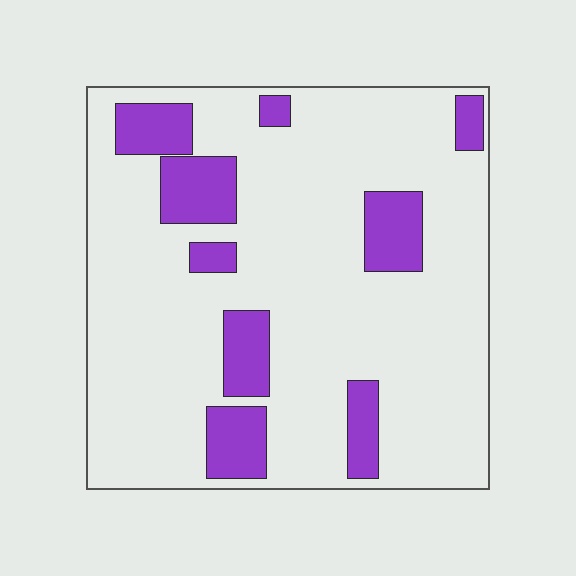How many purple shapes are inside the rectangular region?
9.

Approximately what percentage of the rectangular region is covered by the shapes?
Approximately 20%.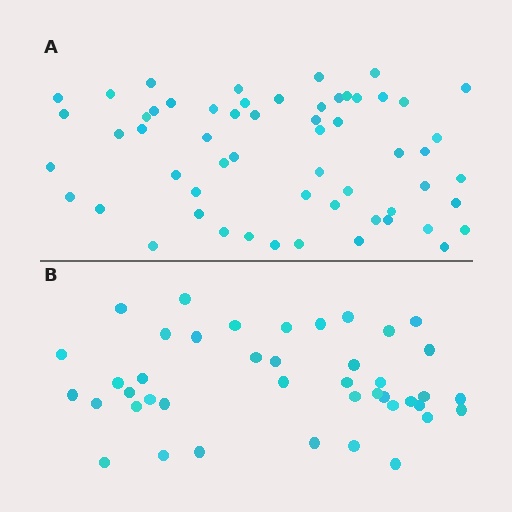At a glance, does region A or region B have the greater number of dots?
Region A (the top region) has more dots.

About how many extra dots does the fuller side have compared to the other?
Region A has approximately 15 more dots than region B.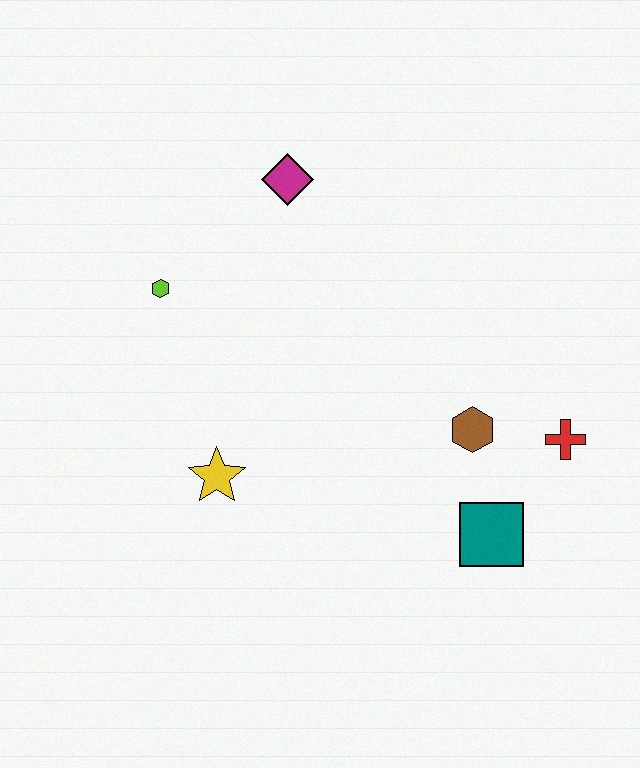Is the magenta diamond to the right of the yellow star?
Yes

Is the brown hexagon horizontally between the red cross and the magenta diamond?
Yes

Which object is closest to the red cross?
The brown hexagon is closest to the red cross.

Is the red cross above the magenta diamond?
No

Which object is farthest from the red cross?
The lime hexagon is farthest from the red cross.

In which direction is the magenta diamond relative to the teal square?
The magenta diamond is above the teal square.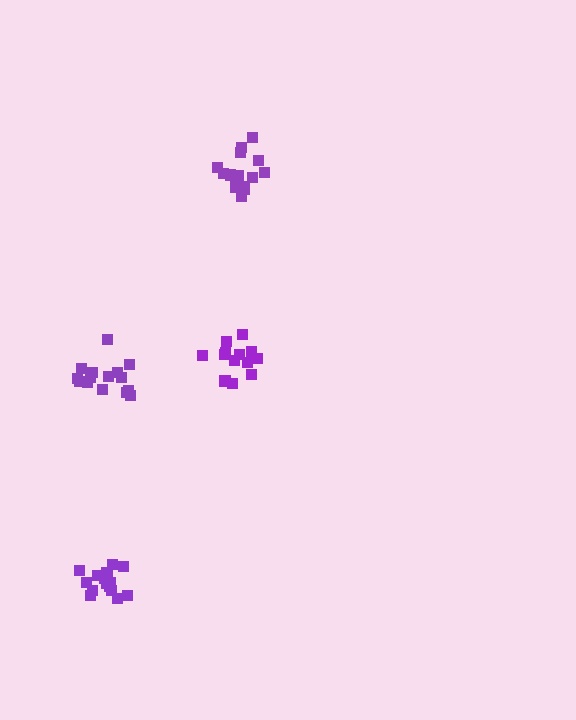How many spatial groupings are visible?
There are 4 spatial groupings.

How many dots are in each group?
Group 1: 15 dots, Group 2: 15 dots, Group 3: 13 dots, Group 4: 15 dots (58 total).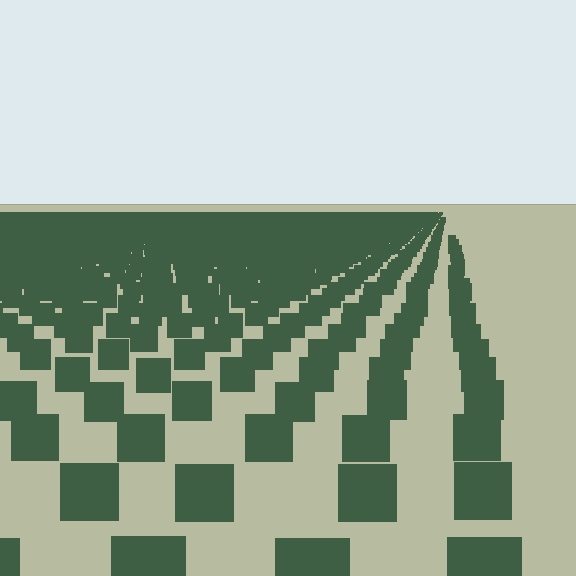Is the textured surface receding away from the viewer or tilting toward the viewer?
The surface is receding away from the viewer. Texture elements get smaller and denser toward the top.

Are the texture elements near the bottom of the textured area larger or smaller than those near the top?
Larger. Near the bottom, elements are closer to the viewer and appear at a bigger on-screen size.